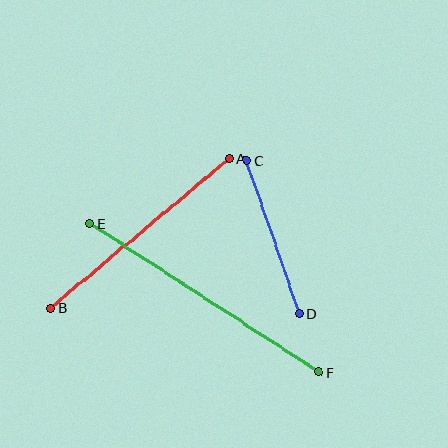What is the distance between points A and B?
The distance is approximately 233 pixels.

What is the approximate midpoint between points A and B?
The midpoint is at approximately (140, 233) pixels.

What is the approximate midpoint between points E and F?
The midpoint is at approximately (204, 298) pixels.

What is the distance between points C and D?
The distance is approximately 162 pixels.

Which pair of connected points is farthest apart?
Points E and F are farthest apart.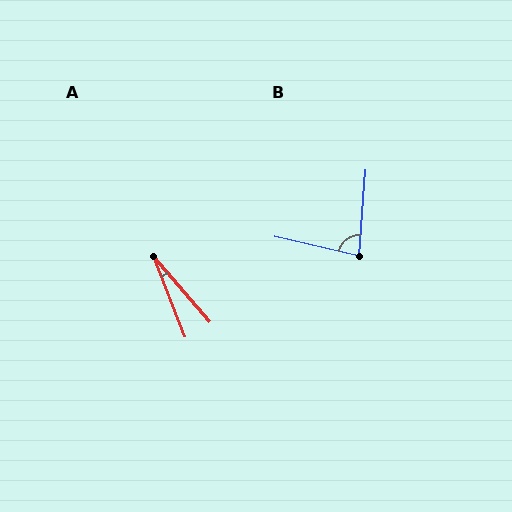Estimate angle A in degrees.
Approximately 20 degrees.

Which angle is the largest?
B, at approximately 82 degrees.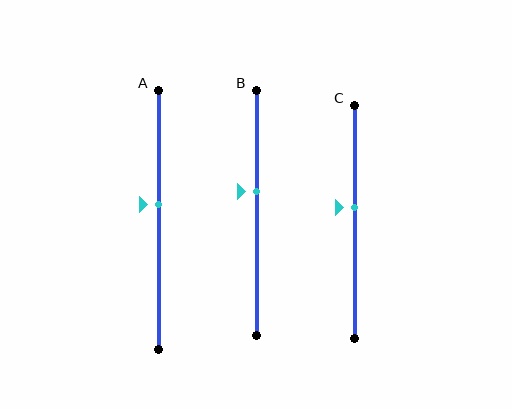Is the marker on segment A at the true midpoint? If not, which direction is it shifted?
No, the marker on segment A is shifted upward by about 6% of the segment length.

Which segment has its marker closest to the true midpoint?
Segment A has its marker closest to the true midpoint.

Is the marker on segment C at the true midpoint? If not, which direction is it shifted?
No, the marker on segment C is shifted upward by about 6% of the segment length.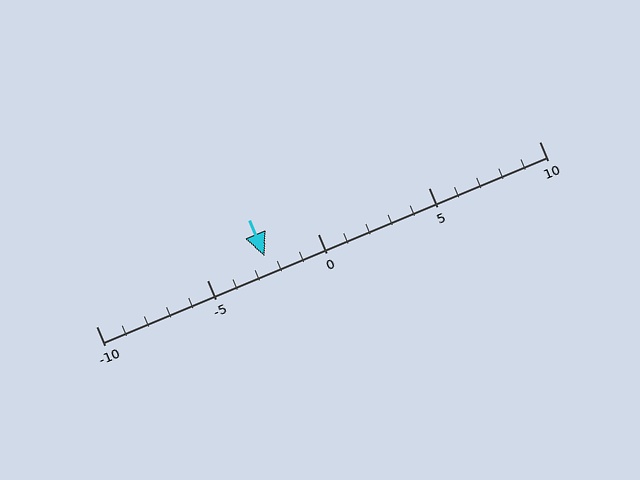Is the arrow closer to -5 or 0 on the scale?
The arrow is closer to 0.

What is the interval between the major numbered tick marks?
The major tick marks are spaced 5 units apart.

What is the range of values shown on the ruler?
The ruler shows values from -10 to 10.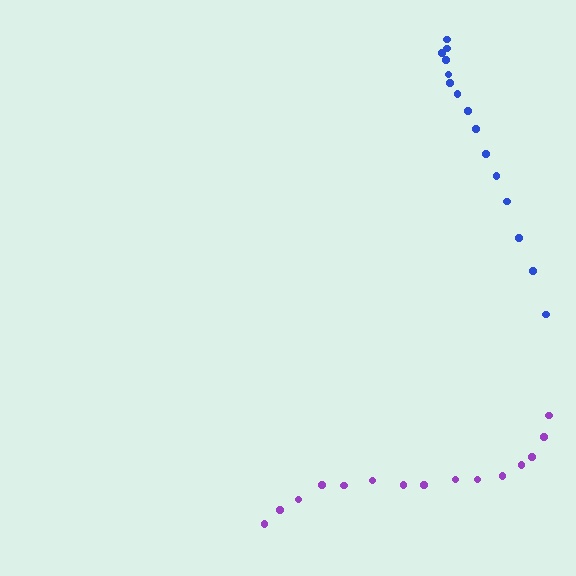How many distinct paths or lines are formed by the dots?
There are 2 distinct paths.